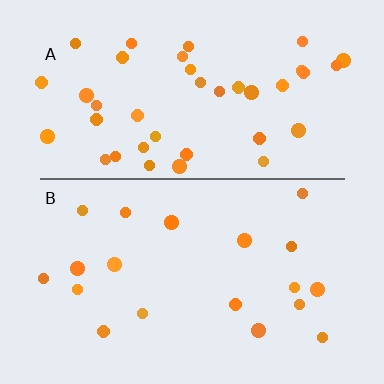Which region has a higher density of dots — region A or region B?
A (the top).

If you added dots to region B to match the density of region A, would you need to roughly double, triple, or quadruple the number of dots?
Approximately double.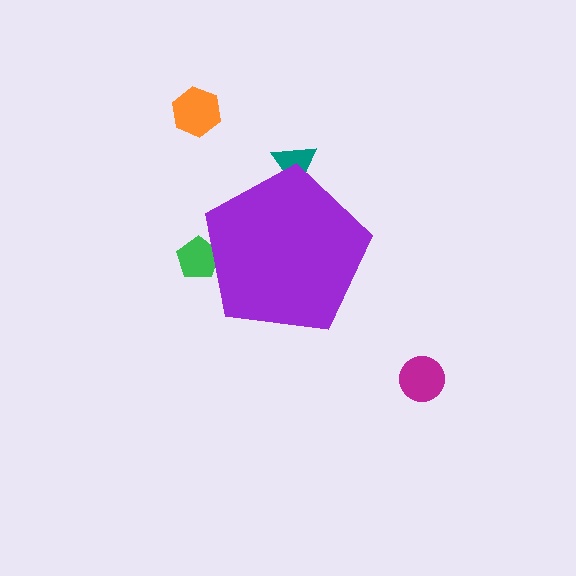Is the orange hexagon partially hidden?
No, the orange hexagon is fully visible.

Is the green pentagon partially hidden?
Yes, the green pentagon is partially hidden behind the purple pentagon.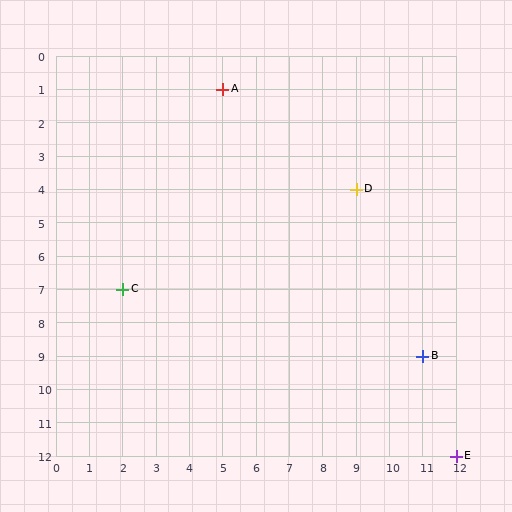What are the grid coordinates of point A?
Point A is at grid coordinates (5, 1).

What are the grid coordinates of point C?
Point C is at grid coordinates (2, 7).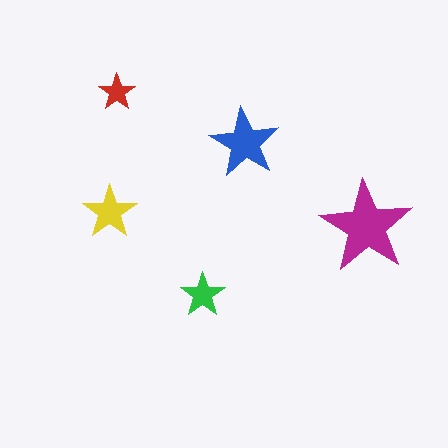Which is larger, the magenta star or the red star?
The magenta one.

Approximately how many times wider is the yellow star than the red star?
About 1.5 times wider.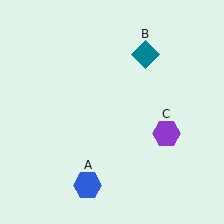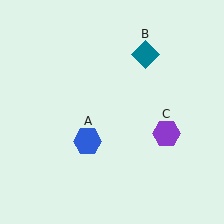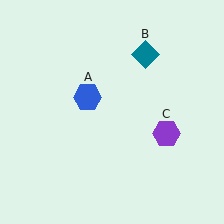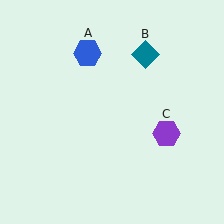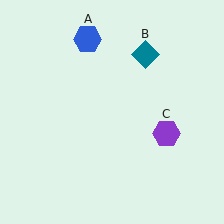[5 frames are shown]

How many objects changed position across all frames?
1 object changed position: blue hexagon (object A).